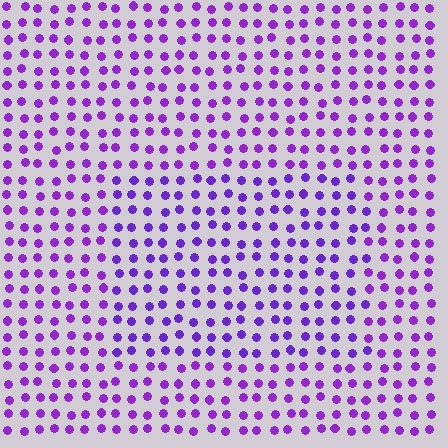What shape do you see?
I see a rectangle.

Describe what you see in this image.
The image is filled with small purple elements in a uniform arrangement. A rectangle-shaped region is visible where the elements are tinted to a slightly different hue, forming a subtle color boundary.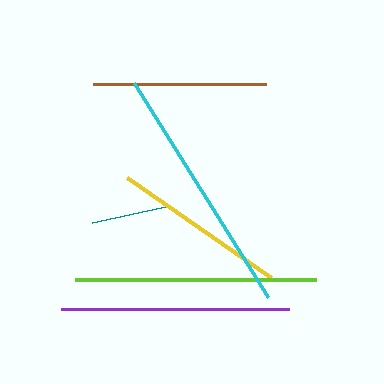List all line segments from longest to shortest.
From longest to shortest: cyan, lime, purple, yellow, brown, teal.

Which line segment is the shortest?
The teal line is the shortest at approximately 80 pixels.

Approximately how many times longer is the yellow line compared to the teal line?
The yellow line is approximately 2.2 times the length of the teal line.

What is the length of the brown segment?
The brown segment is approximately 173 pixels long.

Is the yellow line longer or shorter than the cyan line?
The cyan line is longer than the yellow line.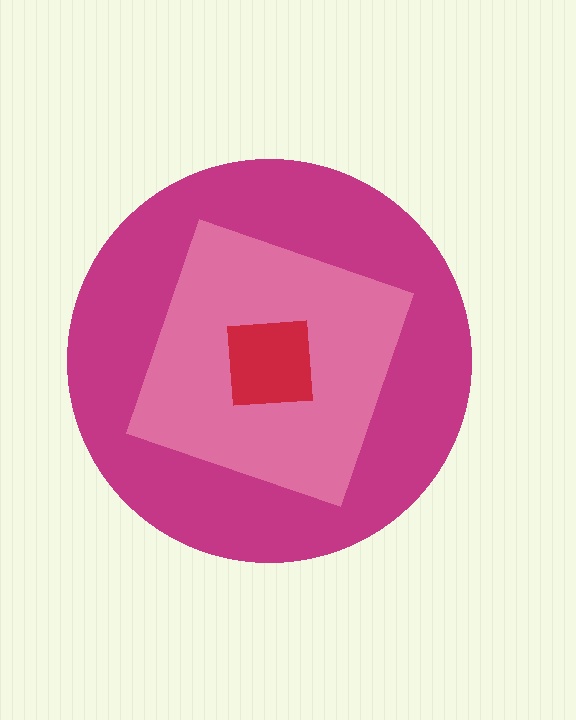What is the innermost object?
The red square.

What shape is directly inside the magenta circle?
The pink diamond.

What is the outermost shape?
The magenta circle.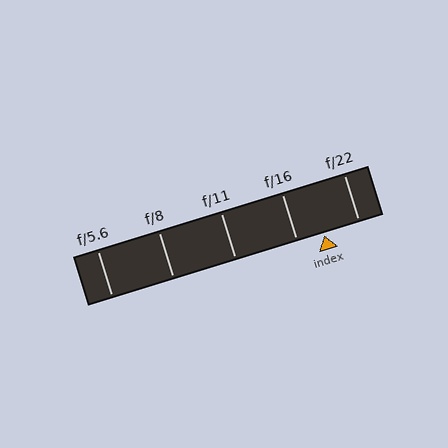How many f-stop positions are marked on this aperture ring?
There are 5 f-stop positions marked.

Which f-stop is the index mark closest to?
The index mark is closest to f/16.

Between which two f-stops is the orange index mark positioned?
The index mark is between f/16 and f/22.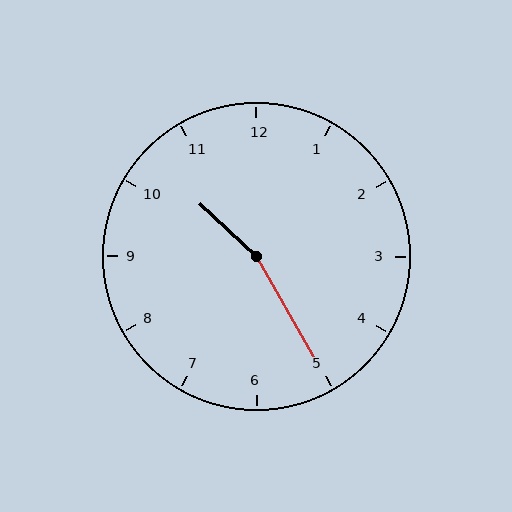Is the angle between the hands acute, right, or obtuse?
It is obtuse.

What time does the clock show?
10:25.